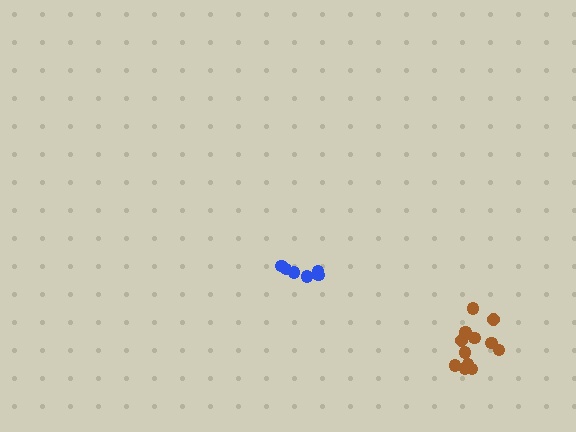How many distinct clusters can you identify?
There are 2 distinct clusters.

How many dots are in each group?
Group 1: 6 dots, Group 2: 12 dots (18 total).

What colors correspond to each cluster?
The clusters are colored: blue, brown.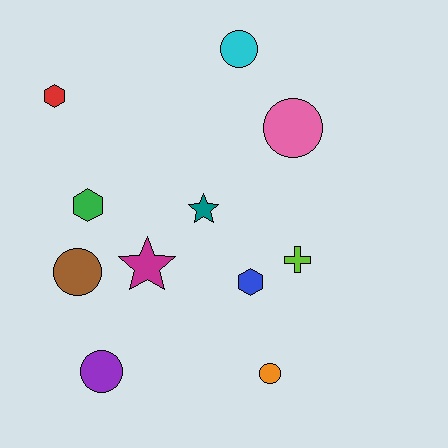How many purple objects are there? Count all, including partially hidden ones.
There is 1 purple object.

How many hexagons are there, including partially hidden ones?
There are 3 hexagons.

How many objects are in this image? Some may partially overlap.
There are 11 objects.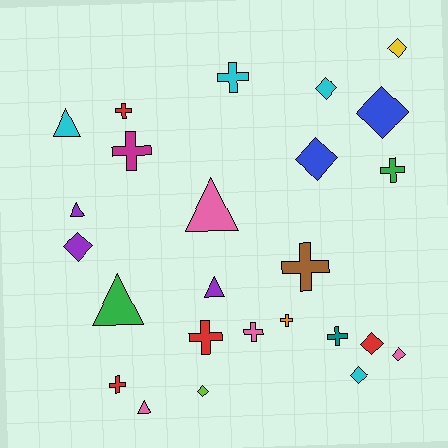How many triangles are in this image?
There are 6 triangles.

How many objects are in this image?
There are 25 objects.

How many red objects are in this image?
There are 4 red objects.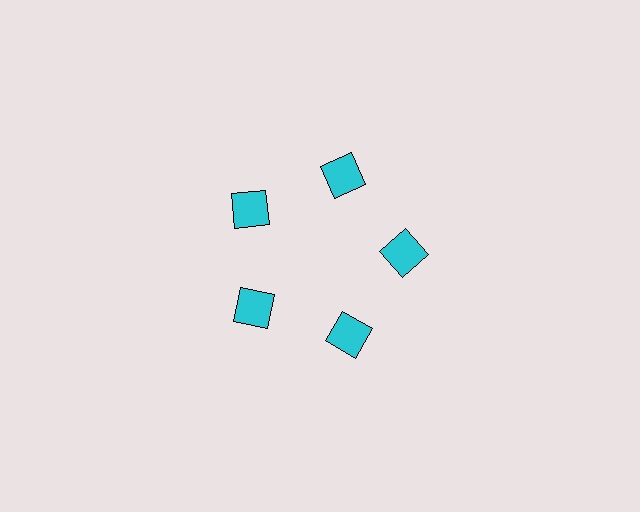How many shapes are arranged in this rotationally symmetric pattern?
There are 5 shapes, arranged in 5 groups of 1.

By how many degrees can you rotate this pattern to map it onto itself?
The pattern maps onto itself every 72 degrees of rotation.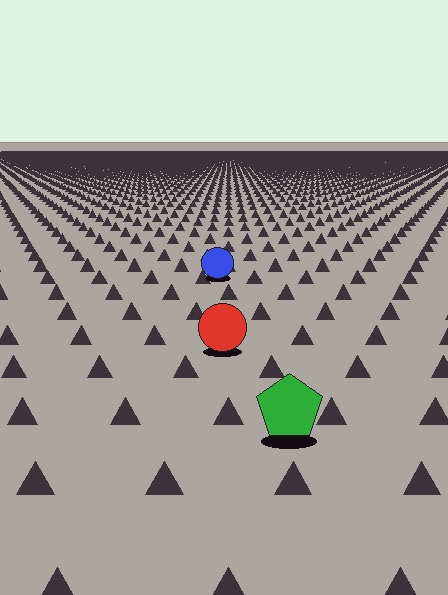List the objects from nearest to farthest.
From nearest to farthest: the green pentagon, the red circle, the blue circle.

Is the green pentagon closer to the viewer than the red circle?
Yes. The green pentagon is closer — you can tell from the texture gradient: the ground texture is coarser near it.